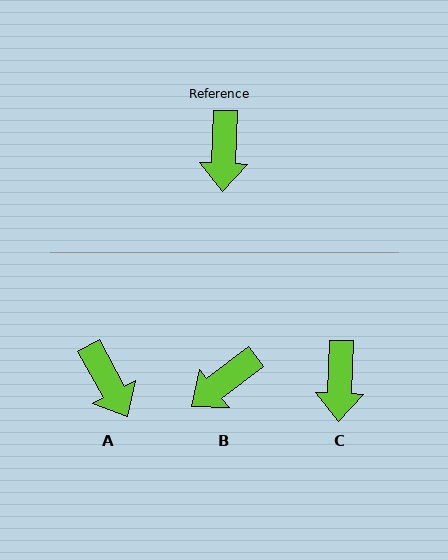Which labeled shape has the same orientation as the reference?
C.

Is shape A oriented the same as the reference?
No, it is off by about 31 degrees.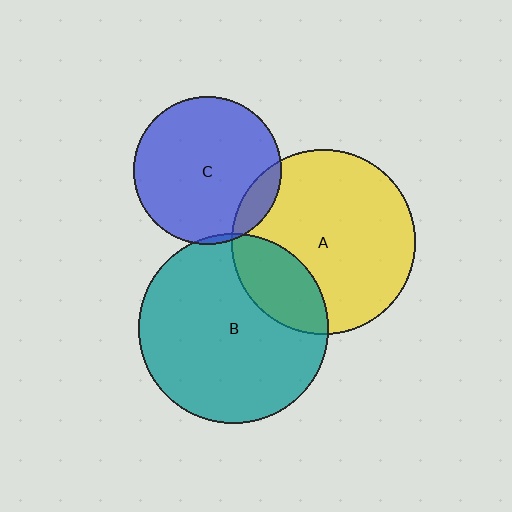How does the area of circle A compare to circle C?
Approximately 1.5 times.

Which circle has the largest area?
Circle B (teal).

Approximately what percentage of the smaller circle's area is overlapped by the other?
Approximately 25%.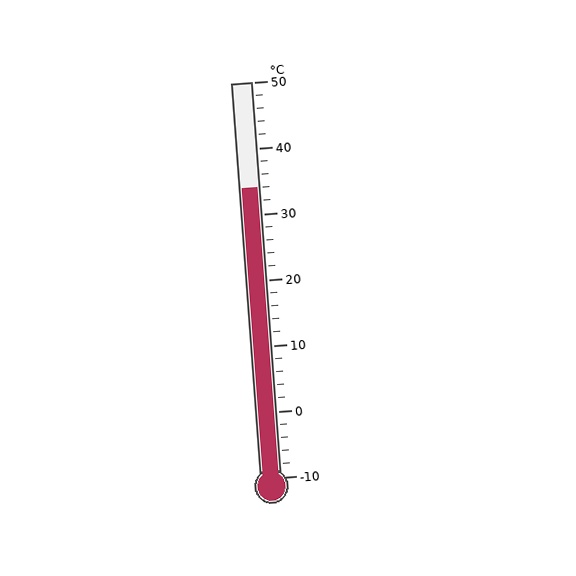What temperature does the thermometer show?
The thermometer shows approximately 34°C.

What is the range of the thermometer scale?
The thermometer scale ranges from -10°C to 50°C.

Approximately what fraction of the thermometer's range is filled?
The thermometer is filled to approximately 75% of its range.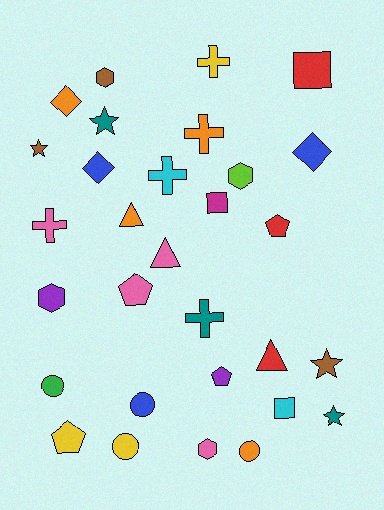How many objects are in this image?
There are 30 objects.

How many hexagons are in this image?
There are 4 hexagons.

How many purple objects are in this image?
There are 2 purple objects.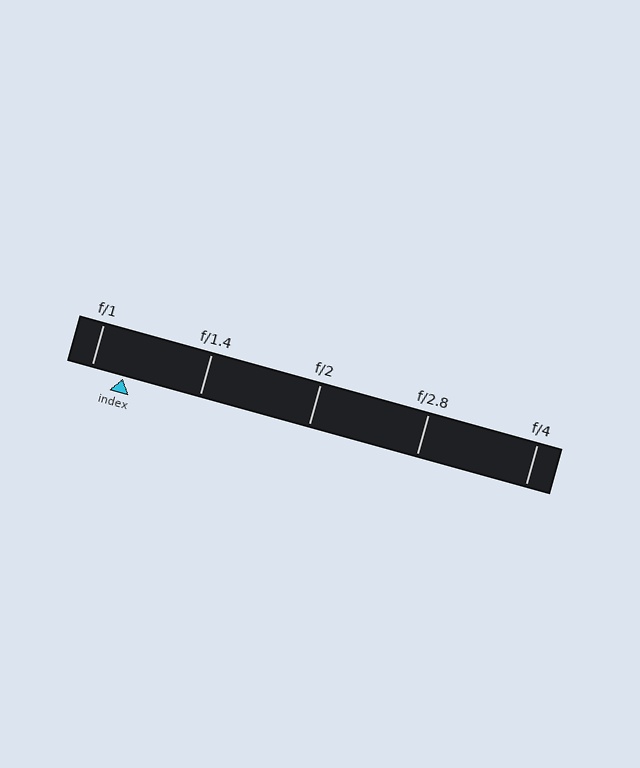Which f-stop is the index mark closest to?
The index mark is closest to f/1.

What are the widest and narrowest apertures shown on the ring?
The widest aperture shown is f/1 and the narrowest is f/4.